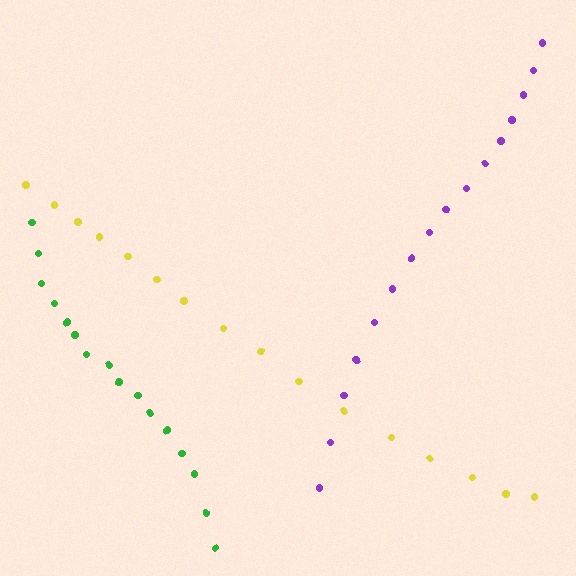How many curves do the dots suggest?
There are 3 distinct paths.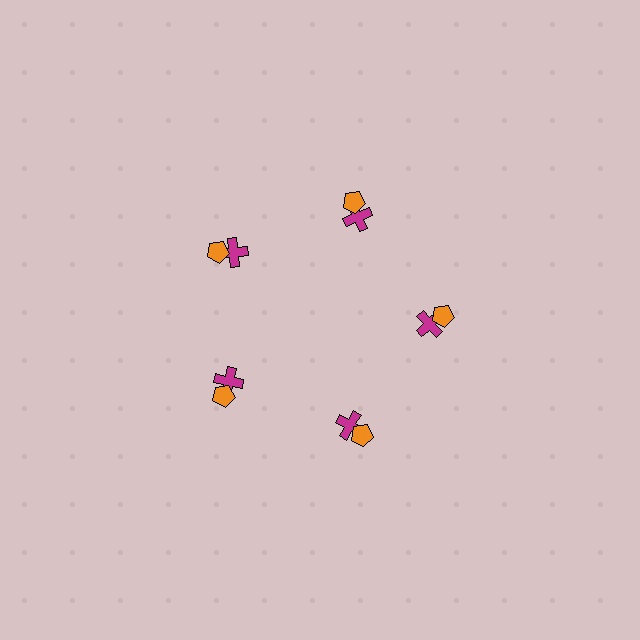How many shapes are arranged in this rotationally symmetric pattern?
There are 10 shapes, arranged in 5 groups of 2.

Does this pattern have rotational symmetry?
Yes, this pattern has 5-fold rotational symmetry. It looks the same after rotating 72 degrees around the center.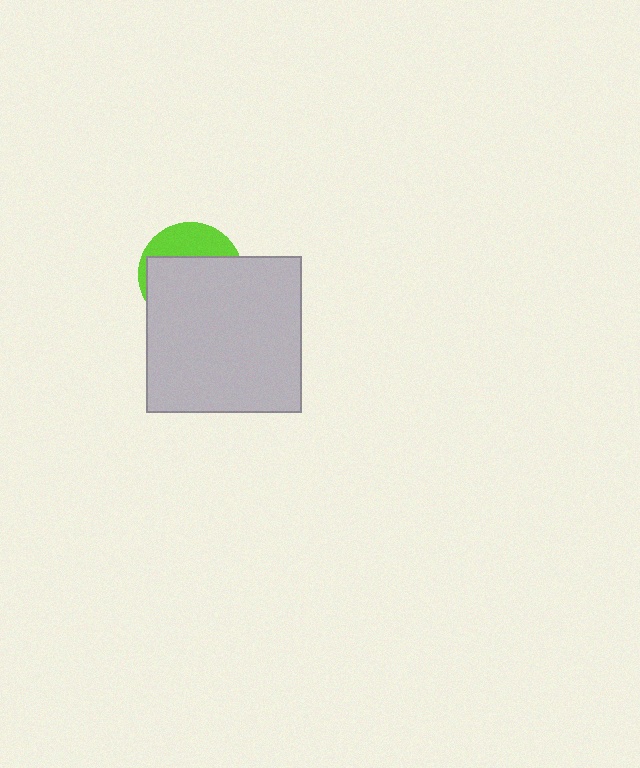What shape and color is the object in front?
The object in front is a light gray square.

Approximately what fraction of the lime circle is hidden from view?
Roughly 70% of the lime circle is hidden behind the light gray square.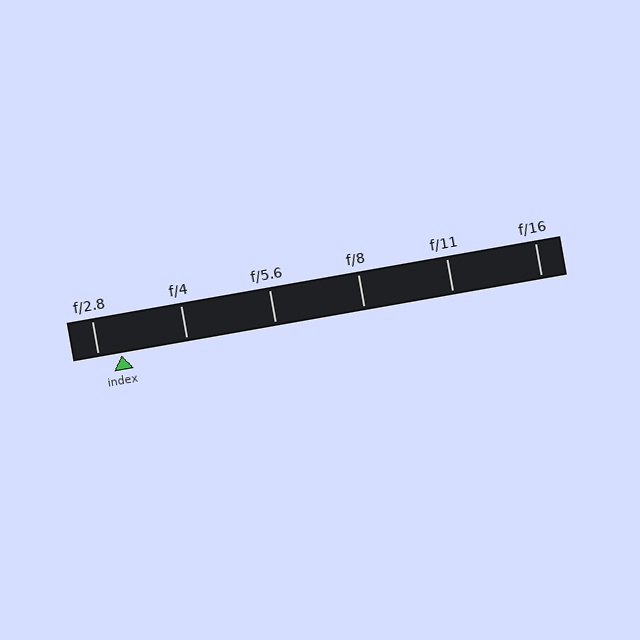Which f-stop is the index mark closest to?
The index mark is closest to f/2.8.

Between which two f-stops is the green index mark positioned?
The index mark is between f/2.8 and f/4.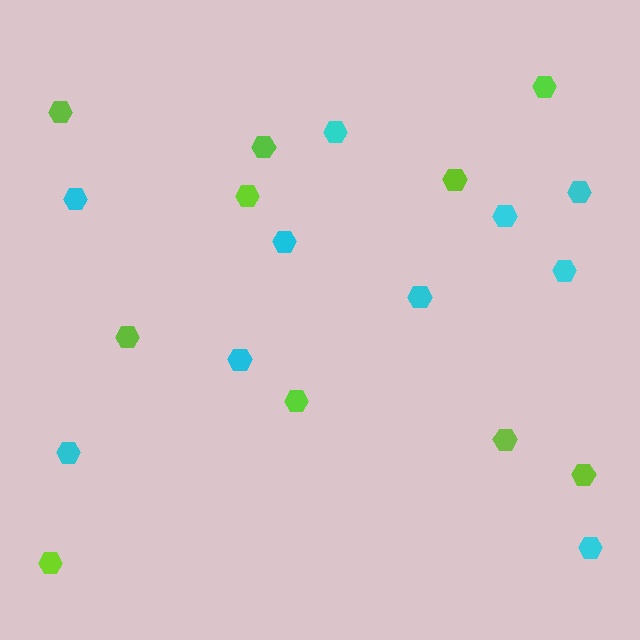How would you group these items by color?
There are 2 groups: one group of cyan hexagons (10) and one group of lime hexagons (10).